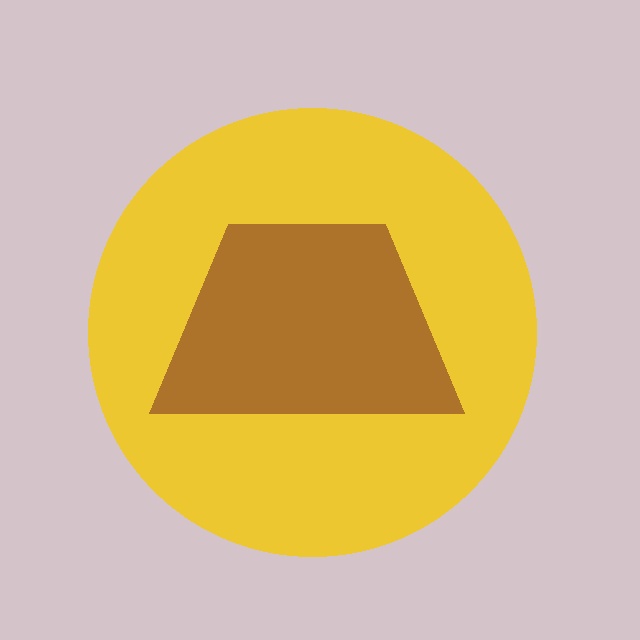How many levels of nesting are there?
2.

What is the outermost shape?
The yellow circle.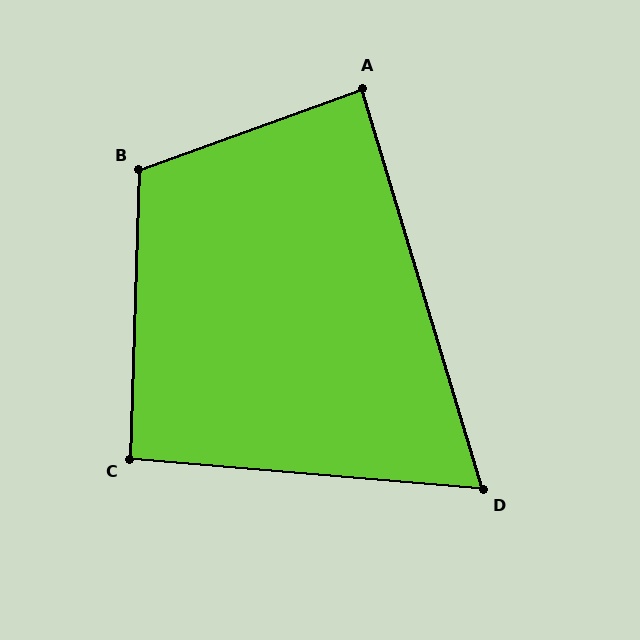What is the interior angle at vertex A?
Approximately 87 degrees (approximately right).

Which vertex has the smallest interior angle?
D, at approximately 68 degrees.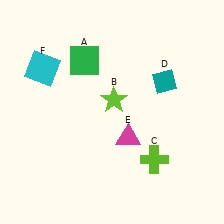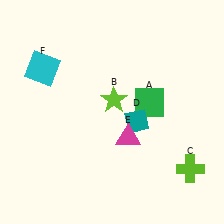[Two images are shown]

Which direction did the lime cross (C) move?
The lime cross (C) moved right.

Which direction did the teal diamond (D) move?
The teal diamond (D) moved down.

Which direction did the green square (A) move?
The green square (A) moved right.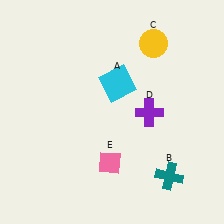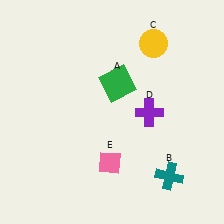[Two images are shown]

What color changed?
The square (A) changed from cyan in Image 1 to green in Image 2.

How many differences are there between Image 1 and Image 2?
There is 1 difference between the two images.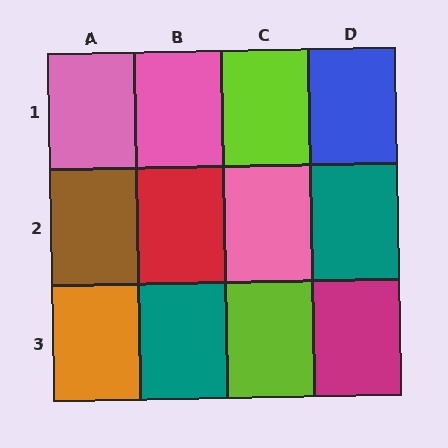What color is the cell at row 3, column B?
Teal.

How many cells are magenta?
1 cell is magenta.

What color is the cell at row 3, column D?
Magenta.